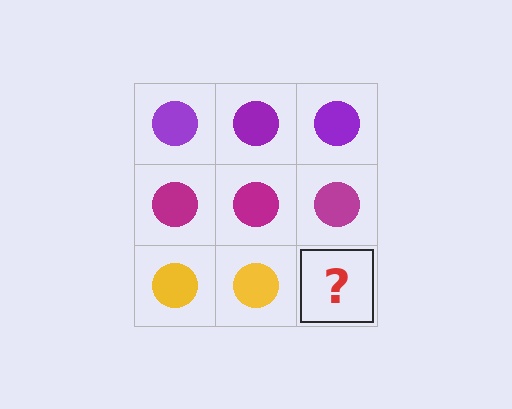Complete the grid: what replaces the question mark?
The question mark should be replaced with a yellow circle.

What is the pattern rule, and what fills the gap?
The rule is that each row has a consistent color. The gap should be filled with a yellow circle.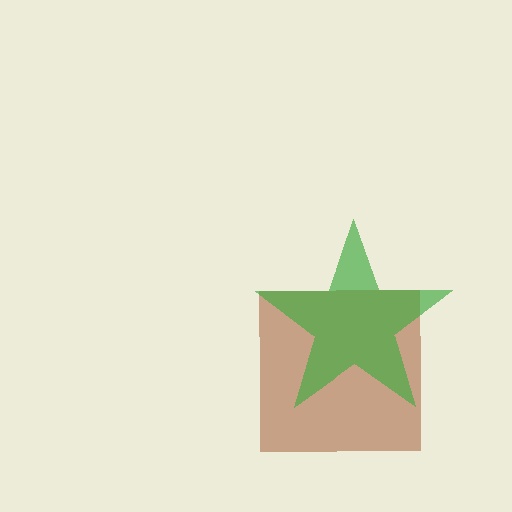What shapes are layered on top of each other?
The layered shapes are: a brown square, a green star.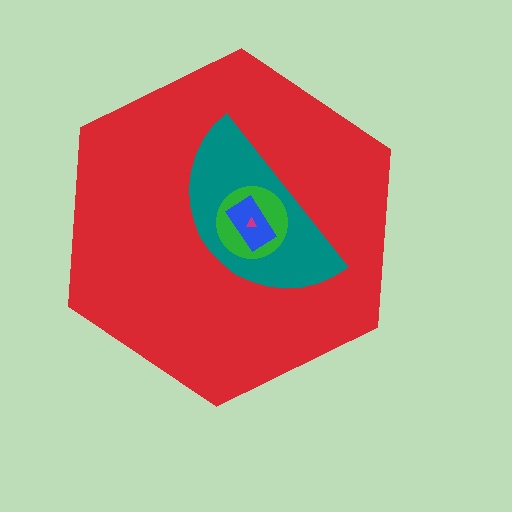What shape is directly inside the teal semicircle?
The green circle.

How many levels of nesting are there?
5.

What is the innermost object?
The magenta triangle.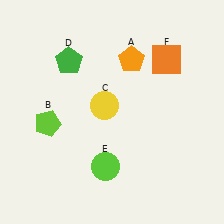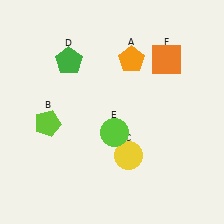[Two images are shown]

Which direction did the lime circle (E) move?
The lime circle (E) moved up.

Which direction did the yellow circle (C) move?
The yellow circle (C) moved down.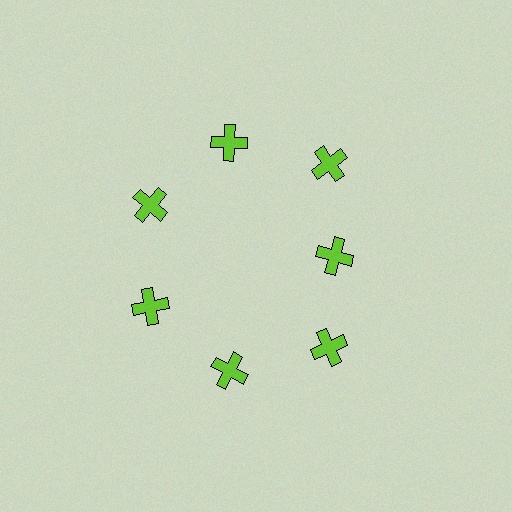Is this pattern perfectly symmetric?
No. The 7 lime crosses are arranged in a ring, but one element near the 3 o'clock position is pulled inward toward the center, breaking the 7-fold rotational symmetry.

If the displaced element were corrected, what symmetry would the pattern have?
It would have 7-fold rotational symmetry — the pattern would map onto itself every 51 degrees.